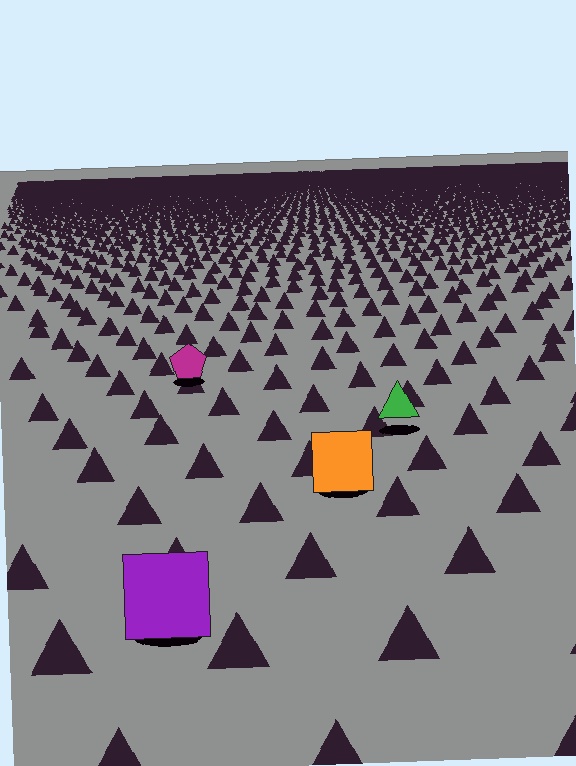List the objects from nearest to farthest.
From nearest to farthest: the purple square, the orange square, the green triangle, the magenta pentagon.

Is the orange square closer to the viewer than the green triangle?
Yes. The orange square is closer — you can tell from the texture gradient: the ground texture is coarser near it.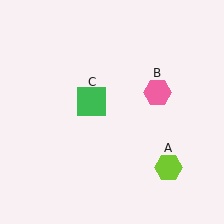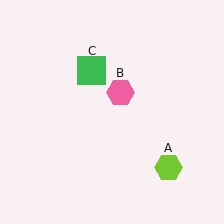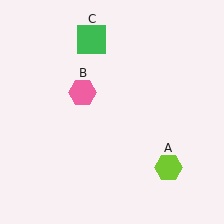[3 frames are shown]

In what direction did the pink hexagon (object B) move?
The pink hexagon (object B) moved left.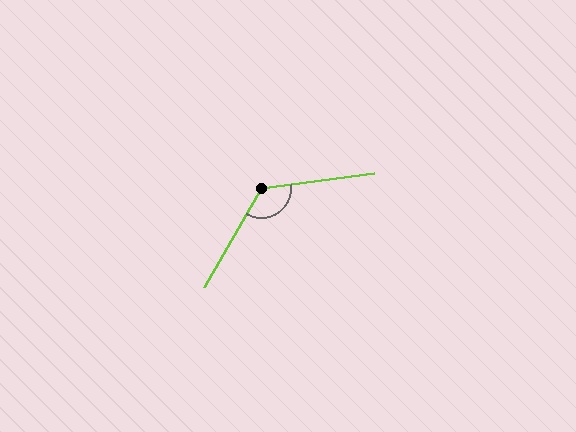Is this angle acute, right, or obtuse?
It is obtuse.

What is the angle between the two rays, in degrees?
Approximately 128 degrees.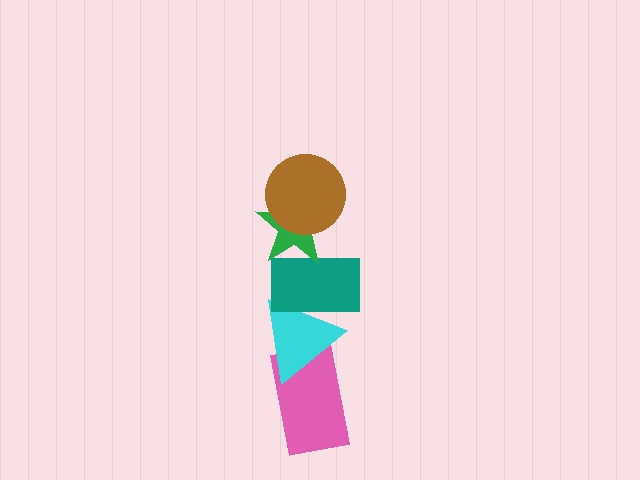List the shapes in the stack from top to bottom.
From top to bottom: the brown circle, the green star, the teal rectangle, the cyan triangle, the pink rectangle.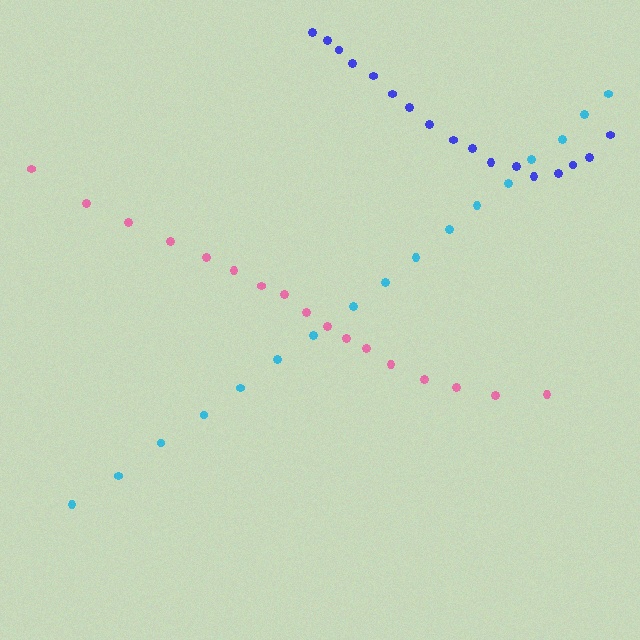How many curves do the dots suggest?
There are 3 distinct paths.